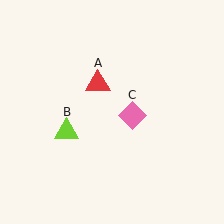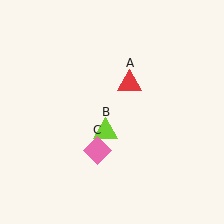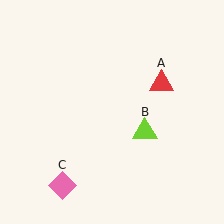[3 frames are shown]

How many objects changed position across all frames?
3 objects changed position: red triangle (object A), lime triangle (object B), pink diamond (object C).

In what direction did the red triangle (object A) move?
The red triangle (object A) moved right.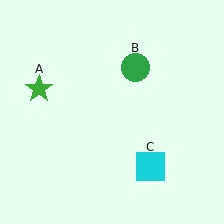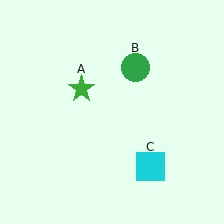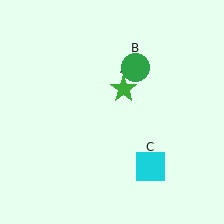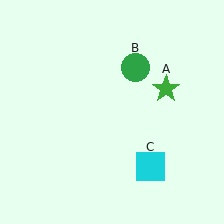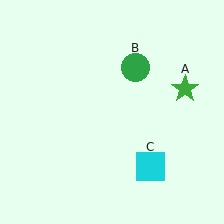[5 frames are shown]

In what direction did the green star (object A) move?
The green star (object A) moved right.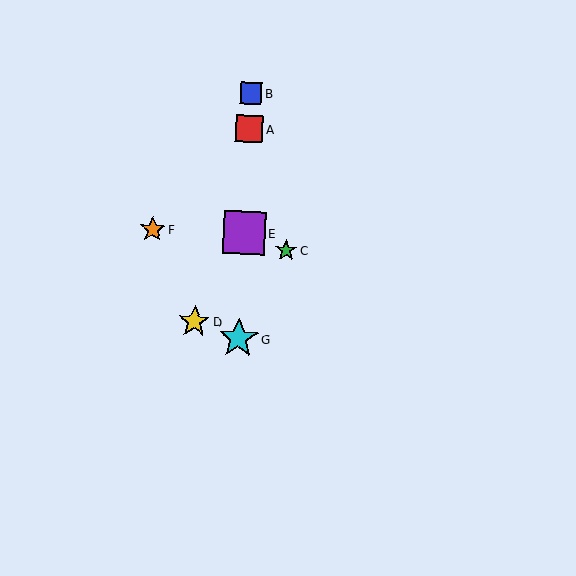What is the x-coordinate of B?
Object B is at x≈251.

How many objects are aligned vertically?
4 objects (A, B, E, G) are aligned vertically.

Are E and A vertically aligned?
Yes, both are at x≈244.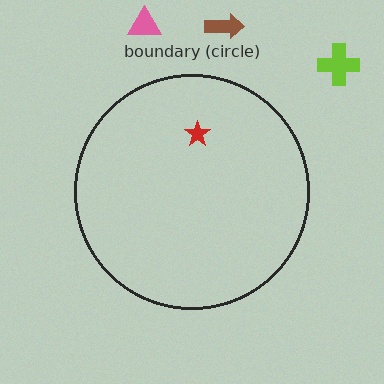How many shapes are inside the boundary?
1 inside, 3 outside.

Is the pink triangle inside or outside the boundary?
Outside.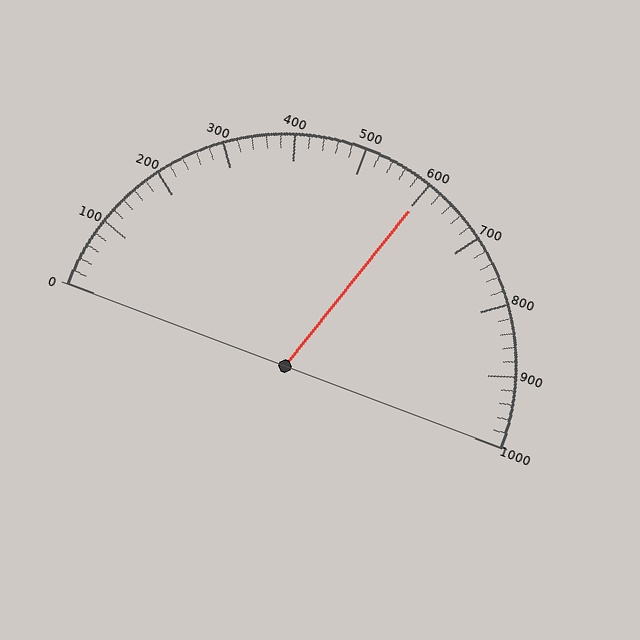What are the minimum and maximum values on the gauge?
The gauge ranges from 0 to 1000.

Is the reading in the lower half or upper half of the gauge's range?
The reading is in the upper half of the range (0 to 1000).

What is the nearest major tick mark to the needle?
The nearest major tick mark is 600.